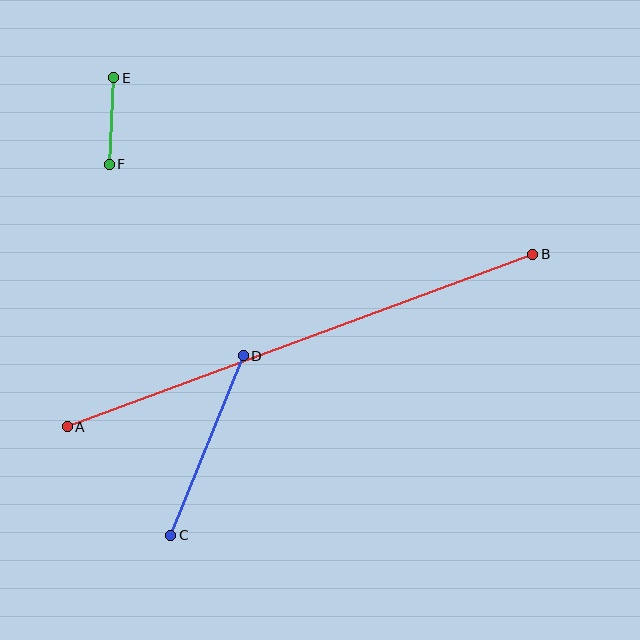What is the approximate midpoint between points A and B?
The midpoint is at approximately (300, 340) pixels.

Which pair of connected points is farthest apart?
Points A and B are farthest apart.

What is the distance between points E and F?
The distance is approximately 87 pixels.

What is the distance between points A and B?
The distance is approximately 496 pixels.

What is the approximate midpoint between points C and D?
The midpoint is at approximately (207, 445) pixels.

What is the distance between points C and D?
The distance is approximately 193 pixels.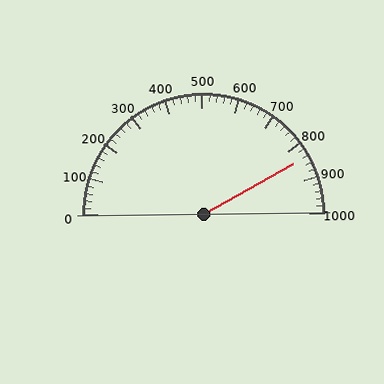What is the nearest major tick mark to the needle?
The nearest major tick mark is 800.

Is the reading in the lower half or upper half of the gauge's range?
The reading is in the upper half of the range (0 to 1000).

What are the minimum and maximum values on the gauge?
The gauge ranges from 0 to 1000.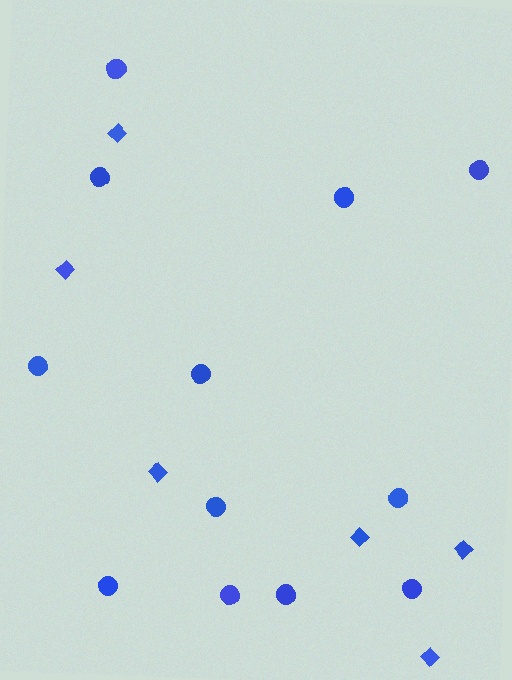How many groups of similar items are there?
There are 2 groups: one group of diamonds (6) and one group of circles (12).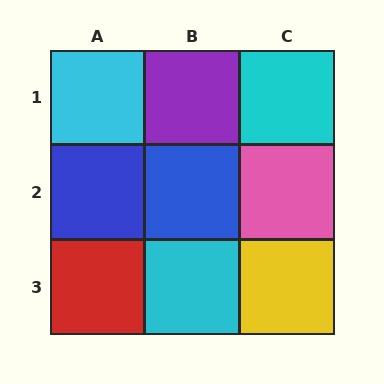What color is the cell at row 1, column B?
Purple.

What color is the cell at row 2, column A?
Blue.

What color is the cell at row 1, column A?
Cyan.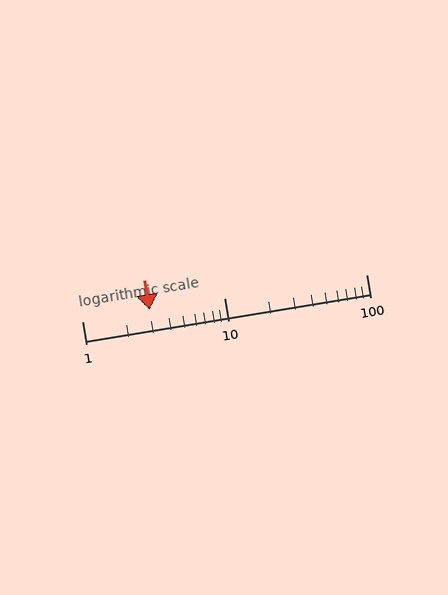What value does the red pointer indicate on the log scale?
The pointer indicates approximately 3.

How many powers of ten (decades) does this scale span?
The scale spans 2 decades, from 1 to 100.